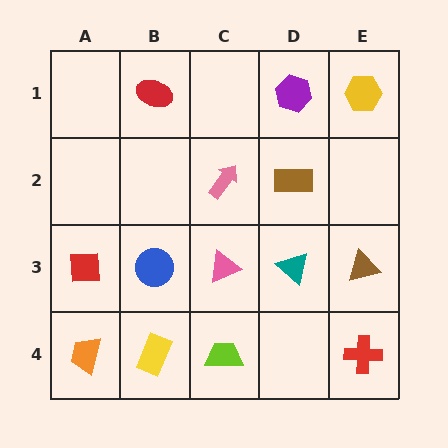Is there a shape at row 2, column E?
No, that cell is empty.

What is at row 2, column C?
A pink arrow.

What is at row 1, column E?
A yellow hexagon.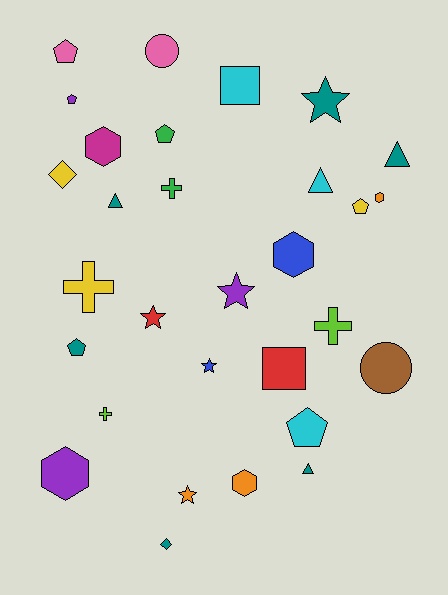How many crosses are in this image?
There are 4 crosses.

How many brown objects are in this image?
There is 1 brown object.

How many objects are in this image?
There are 30 objects.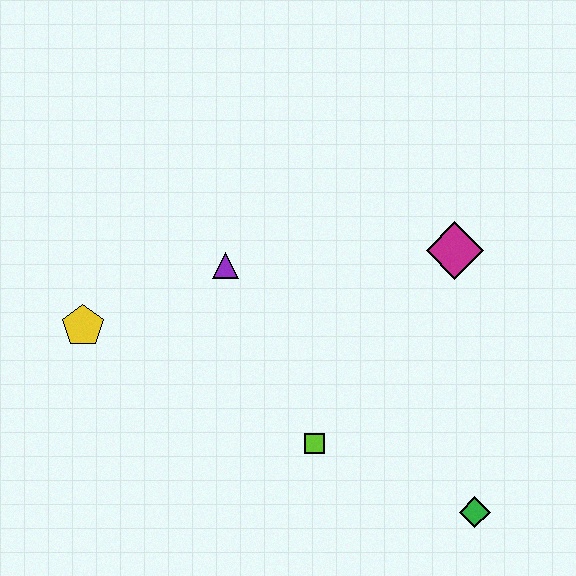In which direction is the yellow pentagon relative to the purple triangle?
The yellow pentagon is to the left of the purple triangle.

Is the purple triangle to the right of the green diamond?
No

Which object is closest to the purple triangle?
The yellow pentagon is closest to the purple triangle.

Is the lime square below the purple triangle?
Yes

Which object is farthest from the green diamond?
The yellow pentagon is farthest from the green diamond.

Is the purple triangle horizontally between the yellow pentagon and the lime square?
Yes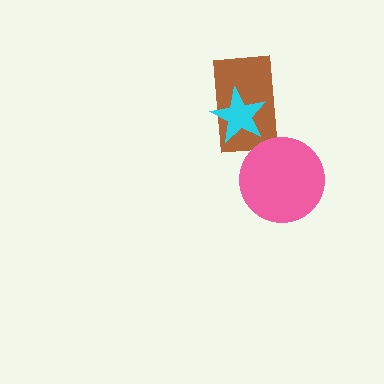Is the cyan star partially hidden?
No, no other shape covers it.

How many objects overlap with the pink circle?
0 objects overlap with the pink circle.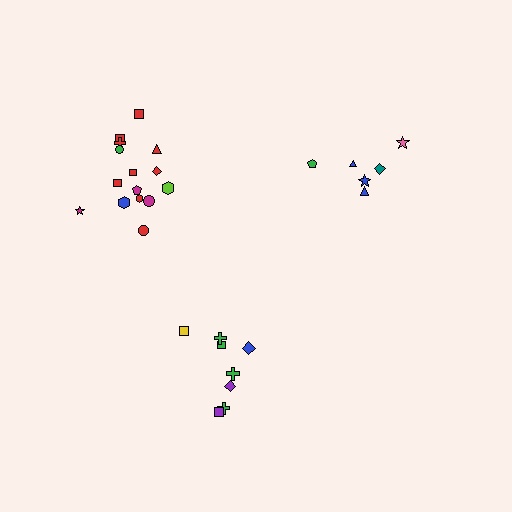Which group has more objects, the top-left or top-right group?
The top-left group.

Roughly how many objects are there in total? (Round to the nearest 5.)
Roughly 30 objects in total.